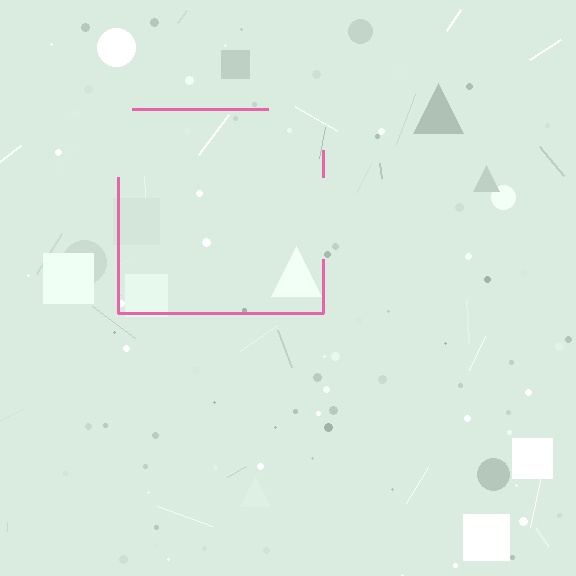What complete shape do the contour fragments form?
The contour fragments form a square.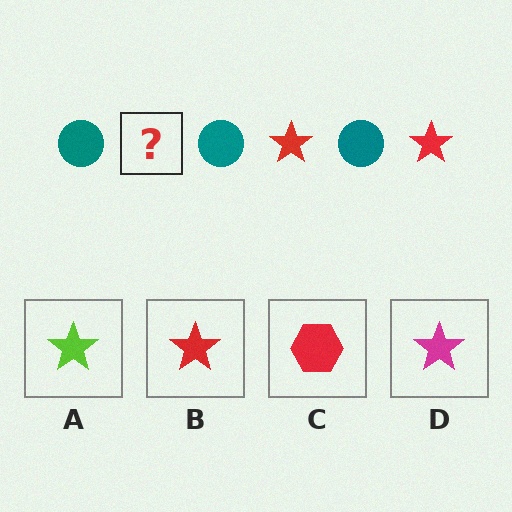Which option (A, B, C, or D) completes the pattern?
B.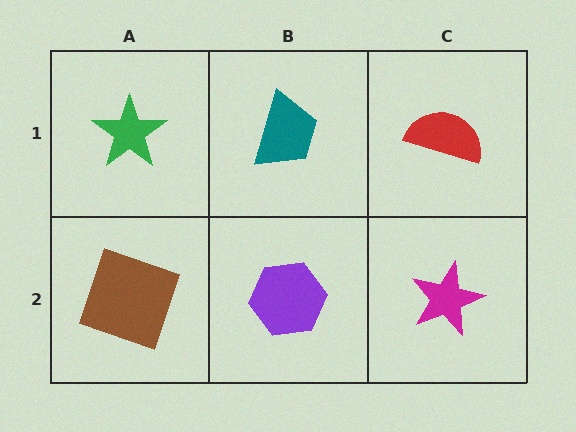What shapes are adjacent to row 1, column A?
A brown square (row 2, column A), a teal trapezoid (row 1, column B).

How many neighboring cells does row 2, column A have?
2.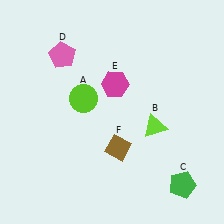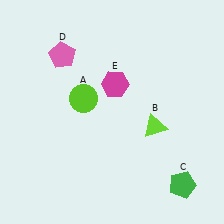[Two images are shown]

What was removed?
The brown diamond (F) was removed in Image 2.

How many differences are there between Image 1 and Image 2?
There is 1 difference between the two images.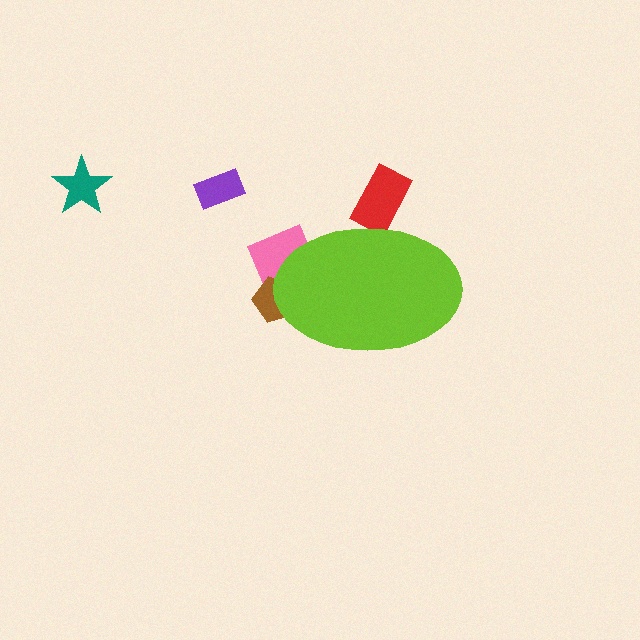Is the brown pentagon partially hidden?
Yes, the brown pentagon is partially hidden behind the lime ellipse.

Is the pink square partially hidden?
Yes, the pink square is partially hidden behind the lime ellipse.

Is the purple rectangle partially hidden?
No, the purple rectangle is fully visible.